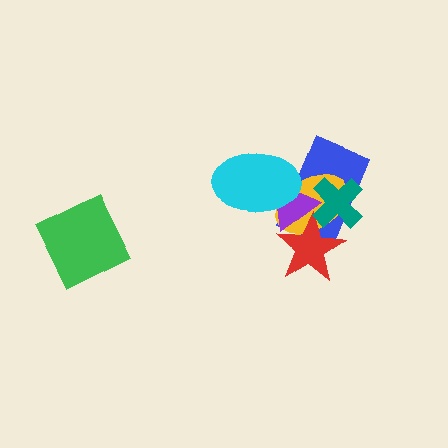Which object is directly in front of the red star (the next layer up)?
The teal cross is directly in front of the red star.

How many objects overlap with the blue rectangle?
5 objects overlap with the blue rectangle.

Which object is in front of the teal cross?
The purple triangle is in front of the teal cross.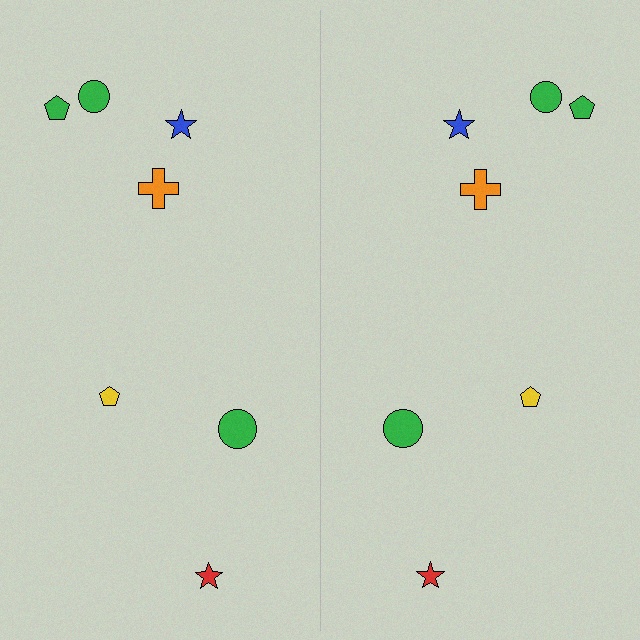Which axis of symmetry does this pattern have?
The pattern has a vertical axis of symmetry running through the center of the image.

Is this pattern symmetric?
Yes, this pattern has bilateral (reflection) symmetry.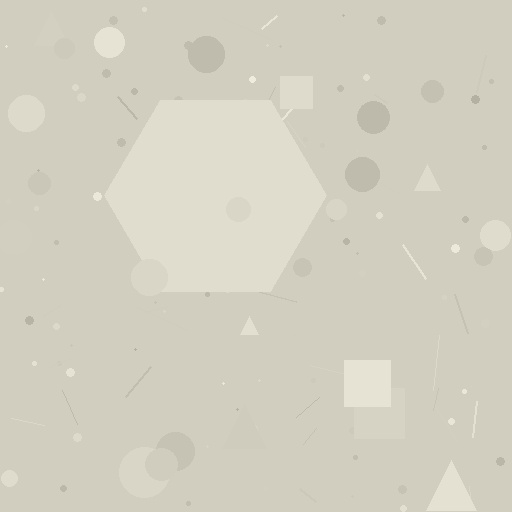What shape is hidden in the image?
A hexagon is hidden in the image.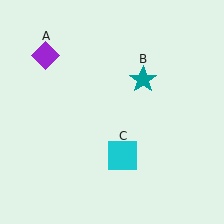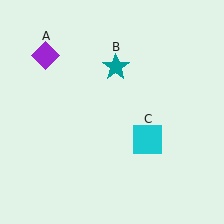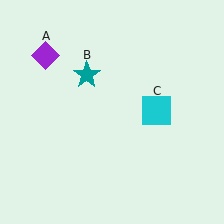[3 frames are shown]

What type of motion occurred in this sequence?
The teal star (object B), cyan square (object C) rotated counterclockwise around the center of the scene.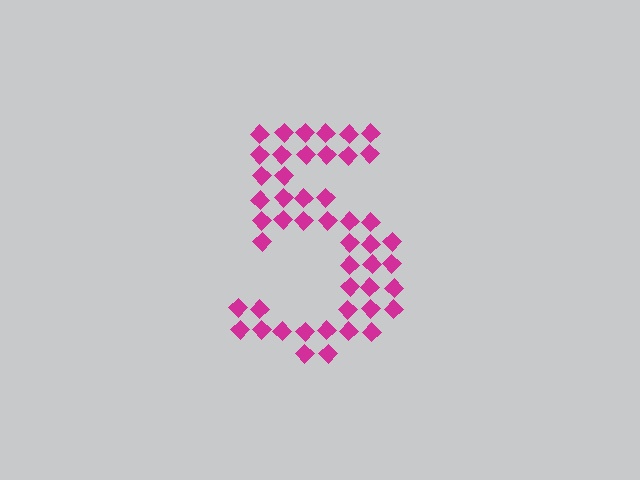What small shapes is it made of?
It is made of small diamonds.